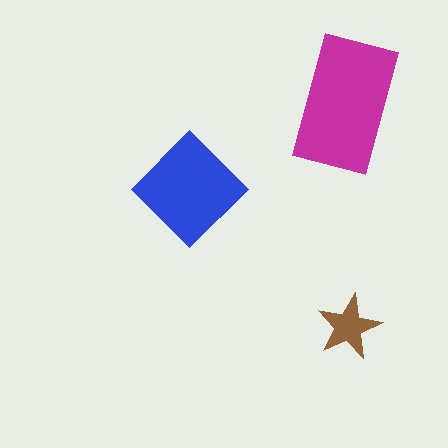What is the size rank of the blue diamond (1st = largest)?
2nd.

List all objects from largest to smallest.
The magenta rectangle, the blue diamond, the brown star.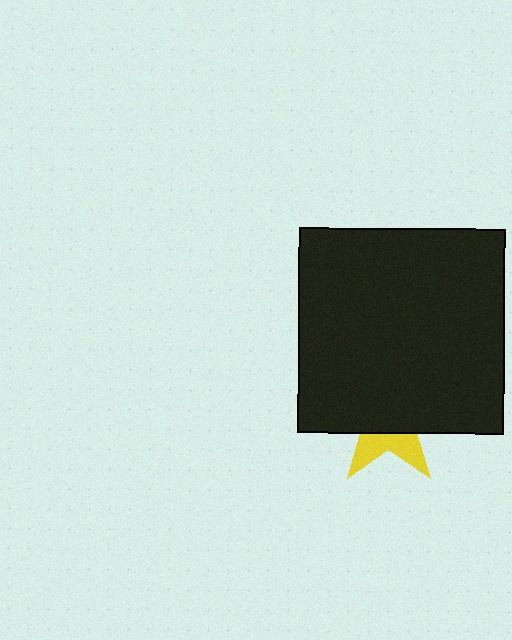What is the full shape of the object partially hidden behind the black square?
The partially hidden object is a yellow star.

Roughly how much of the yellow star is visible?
A small part of it is visible (roughly 32%).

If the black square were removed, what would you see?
You would see the complete yellow star.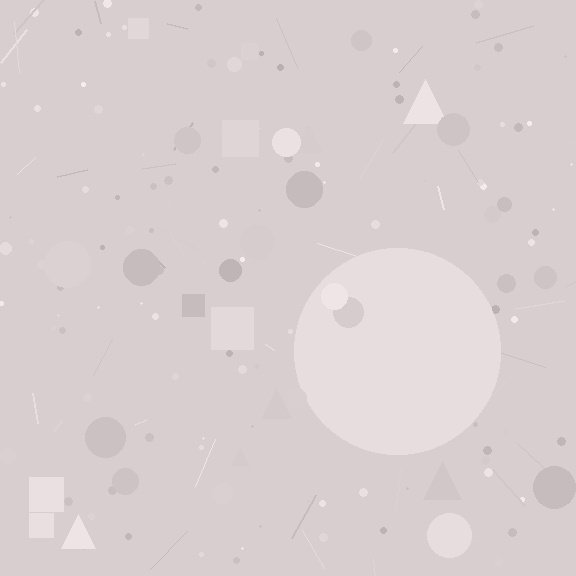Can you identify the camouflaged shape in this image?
The camouflaged shape is a circle.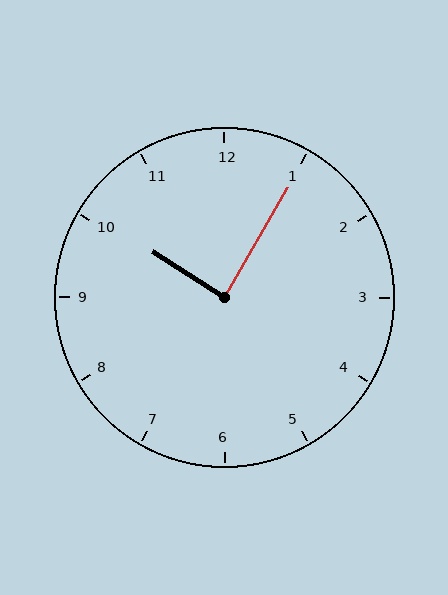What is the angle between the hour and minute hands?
Approximately 88 degrees.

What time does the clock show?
10:05.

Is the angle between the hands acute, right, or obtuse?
It is right.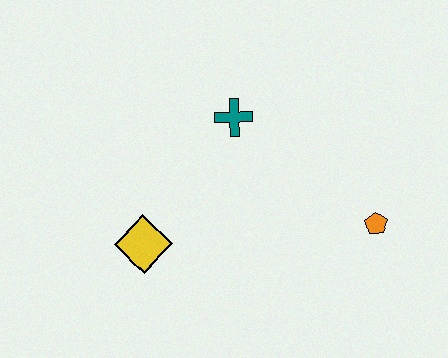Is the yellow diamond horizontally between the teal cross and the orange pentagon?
No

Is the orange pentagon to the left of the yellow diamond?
No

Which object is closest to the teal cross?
The yellow diamond is closest to the teal cross.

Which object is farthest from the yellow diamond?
The orange pentagon is farthest from the yellow diamond.